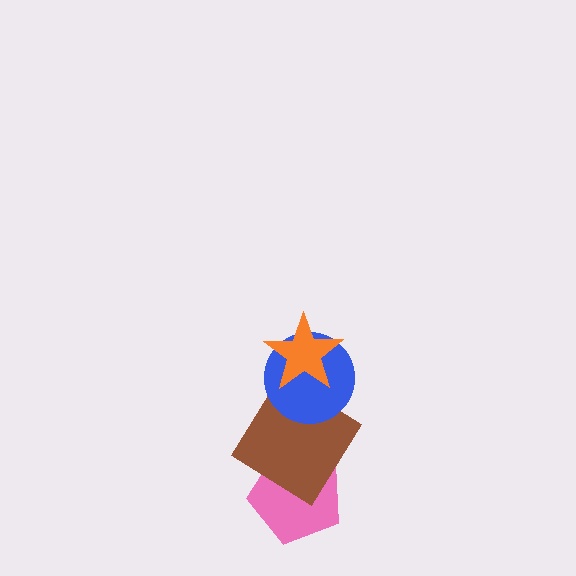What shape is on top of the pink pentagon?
The brown diamond is on top of the pink pentagon.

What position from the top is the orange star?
The orange star is 1st from the top.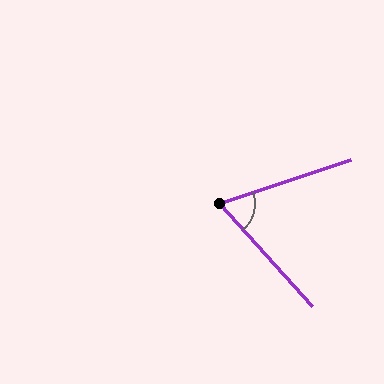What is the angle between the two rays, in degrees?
Approximately 66 degrees.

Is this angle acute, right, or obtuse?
It is acute.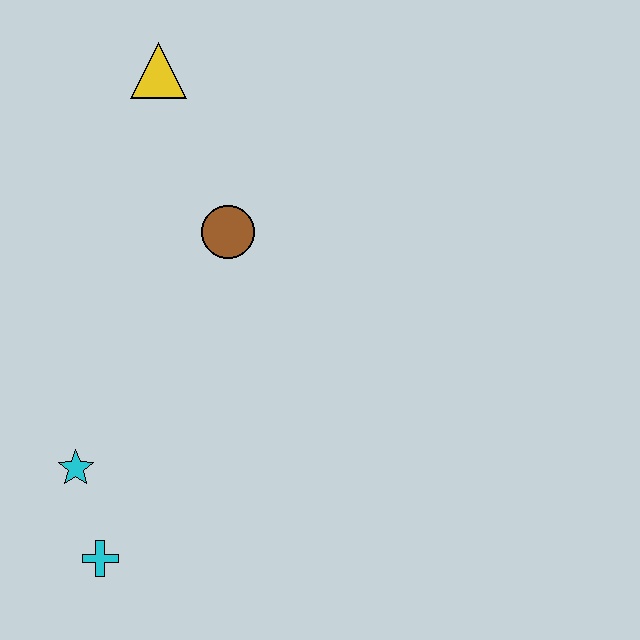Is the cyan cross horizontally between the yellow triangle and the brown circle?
No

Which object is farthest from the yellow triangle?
The cyan cross is farthest from the yellow triangle.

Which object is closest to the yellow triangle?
The brown circle is closest to the yellow triangle.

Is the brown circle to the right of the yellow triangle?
Yes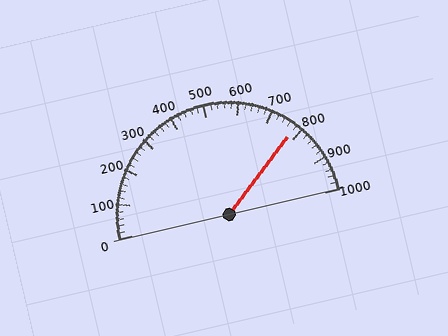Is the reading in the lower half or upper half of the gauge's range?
The reading is in the upper half of the range (0 to 1000).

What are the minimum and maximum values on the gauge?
The gauge ranges from 0 to 1000.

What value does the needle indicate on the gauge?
The needle indicates approximately 780.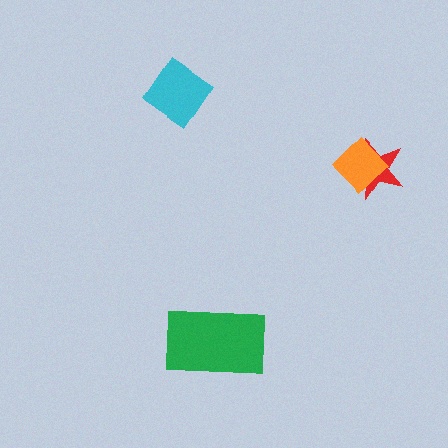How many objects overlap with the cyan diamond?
0 objects overlap with the cyan diamond.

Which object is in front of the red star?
The orange diamond is in front of the red star.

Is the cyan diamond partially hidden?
No, no other shape covers it.